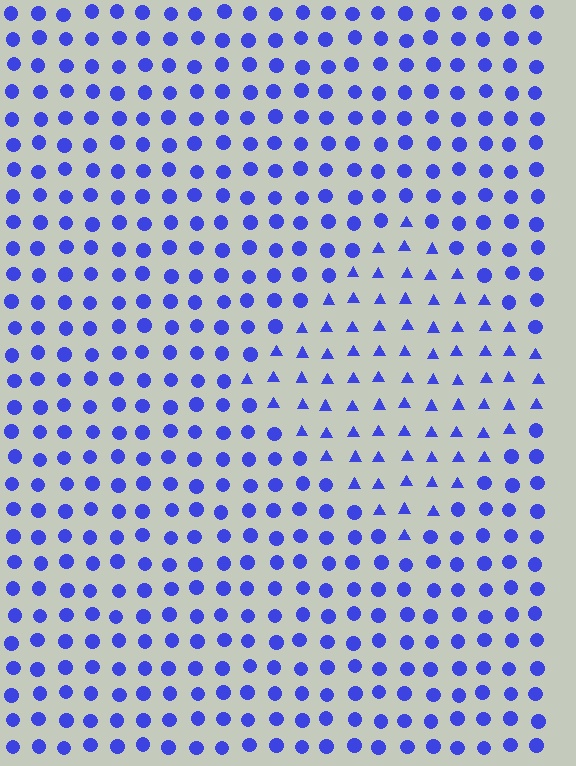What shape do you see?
I see a diamond.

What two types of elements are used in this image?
The image uses triangles inside the diamond region and circles outside it.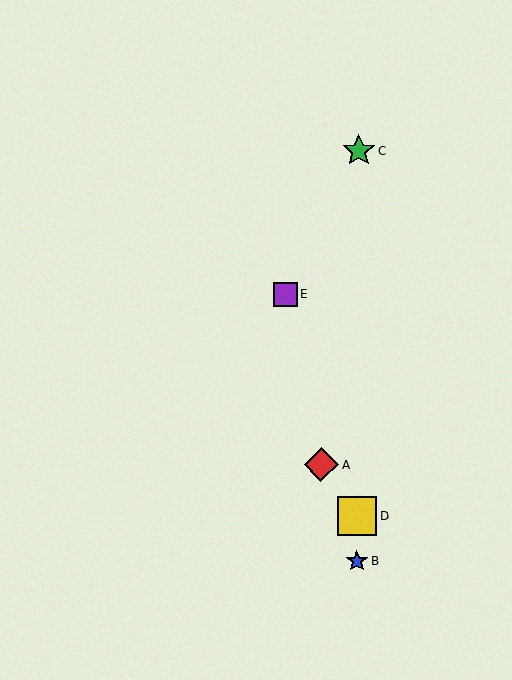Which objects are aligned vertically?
Objects B, C, D are aligned vertically.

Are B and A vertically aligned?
No, B is at x≈357 and A is at x≈321.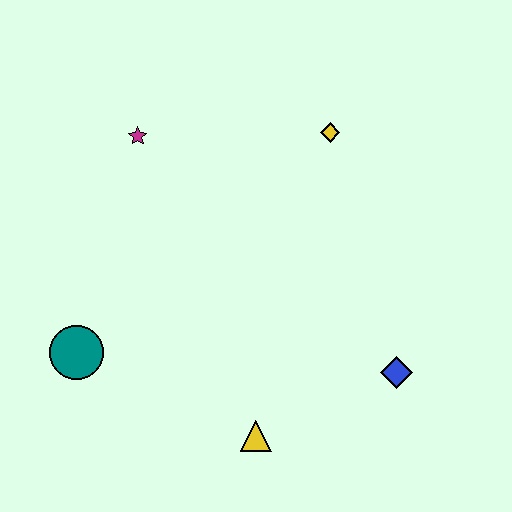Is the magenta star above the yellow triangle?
Yes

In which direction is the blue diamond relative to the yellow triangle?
The blue diamond is to the right of the yellow triangle.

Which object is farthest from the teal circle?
The yellow diamond is farthest from the teal circle.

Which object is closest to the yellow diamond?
The magenta star is closest to the yellow diamond.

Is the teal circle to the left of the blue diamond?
Yes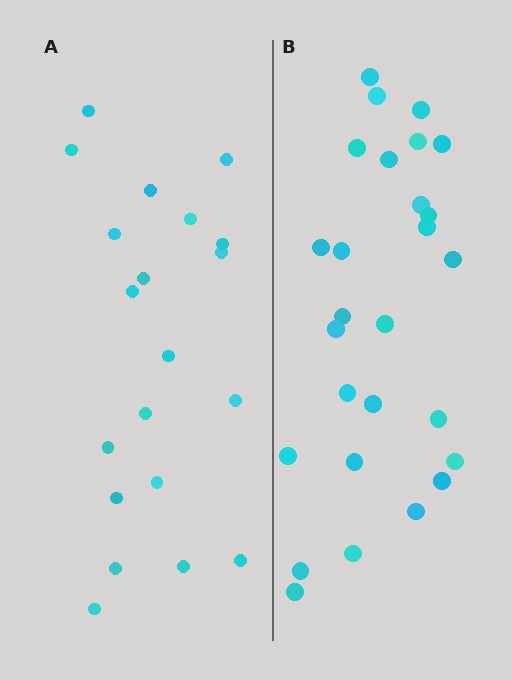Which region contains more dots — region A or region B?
Region B (the right region) has more dots.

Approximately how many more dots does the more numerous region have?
Region B has roughly 8 or so more dots than region A.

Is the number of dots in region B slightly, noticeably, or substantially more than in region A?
Region B has noticeably more, but not dramatically so. The ratio is roughly 1.4 to 1.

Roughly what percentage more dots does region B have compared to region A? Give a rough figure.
About 35% more.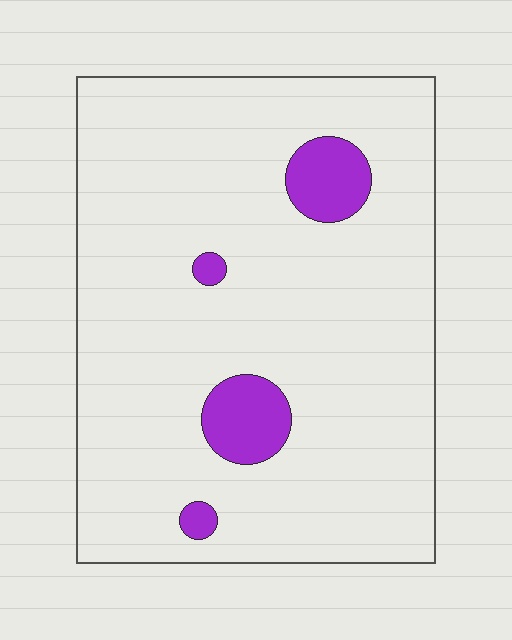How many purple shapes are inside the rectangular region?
4.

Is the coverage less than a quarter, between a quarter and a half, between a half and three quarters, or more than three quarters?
Less than a quarter.